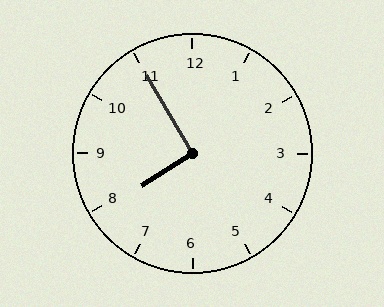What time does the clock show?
7:55.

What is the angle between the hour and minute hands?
Approximately 92 degrees.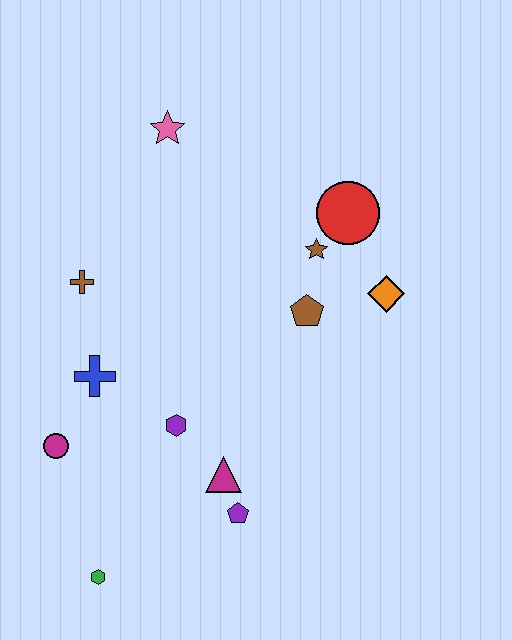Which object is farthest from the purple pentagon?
The pink star is farthest from the purple pentagon.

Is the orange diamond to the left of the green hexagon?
No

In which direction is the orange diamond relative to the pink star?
The orange diamond is to the right of the pink star.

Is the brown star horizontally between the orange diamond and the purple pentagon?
Yes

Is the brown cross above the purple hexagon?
Yes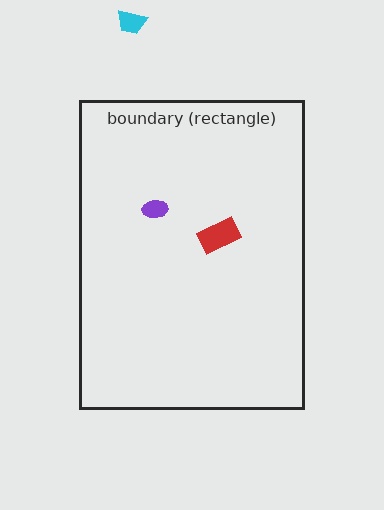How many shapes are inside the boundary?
2 inside, 1 outside.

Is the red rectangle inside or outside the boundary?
Inside.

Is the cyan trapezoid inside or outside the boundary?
Outside.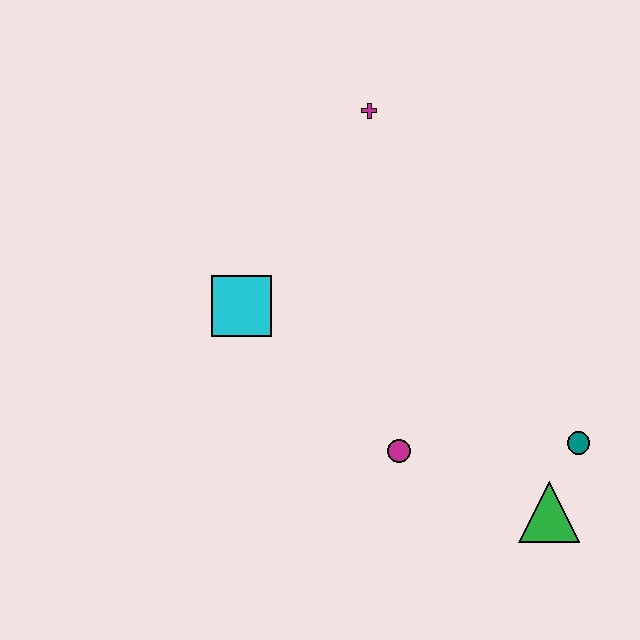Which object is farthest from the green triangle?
The magenta cross is farthest from the green triangle.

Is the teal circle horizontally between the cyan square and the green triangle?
No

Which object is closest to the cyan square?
The magenta circle is closest to the cyan square.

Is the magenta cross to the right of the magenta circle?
No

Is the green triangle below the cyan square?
Yes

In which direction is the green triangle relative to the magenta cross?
The green triangle is below the magenta cross.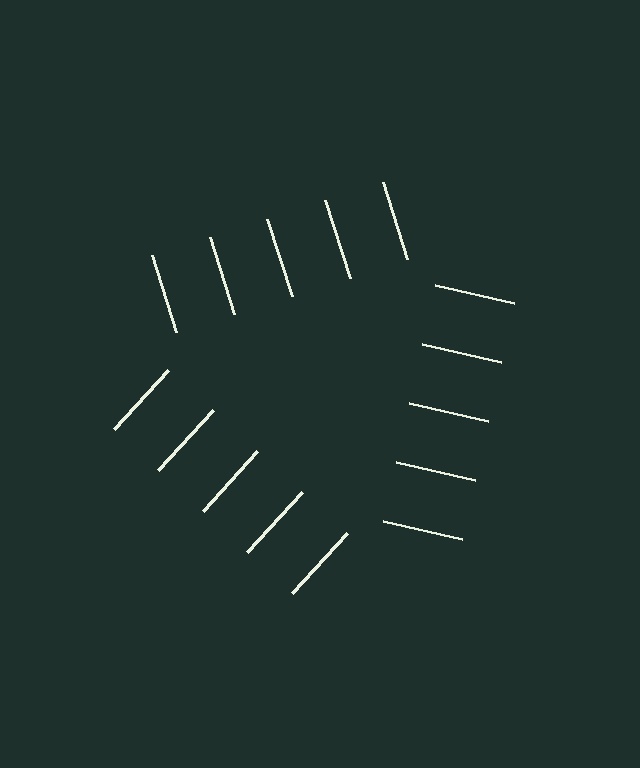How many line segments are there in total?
15 — 5 along each of the 3 edges.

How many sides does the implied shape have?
3 sides — the line-ends trace a triangle.